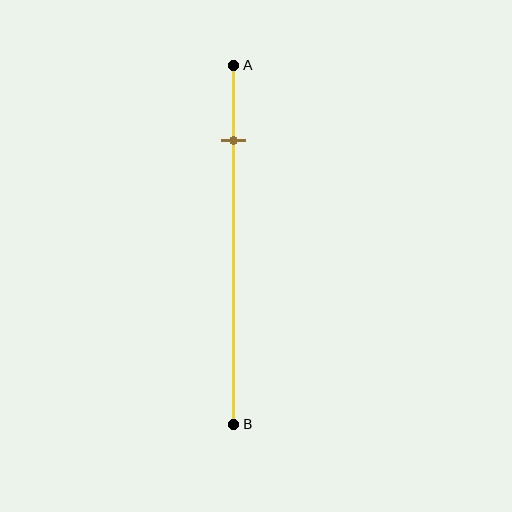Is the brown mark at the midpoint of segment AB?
No, the mark is at about 20% from A, not at the 50% midpoint.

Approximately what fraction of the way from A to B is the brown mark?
The brown mark is approximately 20% of the way from A to B.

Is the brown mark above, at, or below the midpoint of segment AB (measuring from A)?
The brown mark is above the midpoint of segment AB.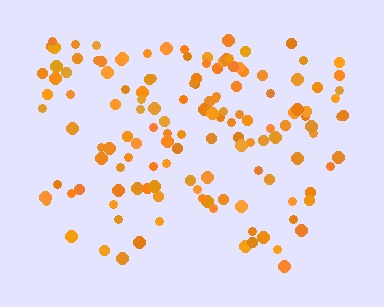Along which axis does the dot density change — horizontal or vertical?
Vertical.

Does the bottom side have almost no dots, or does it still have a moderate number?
Still a moderate number, just noticeably fewer than the top.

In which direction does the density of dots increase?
From bottom to top, with the top side densest.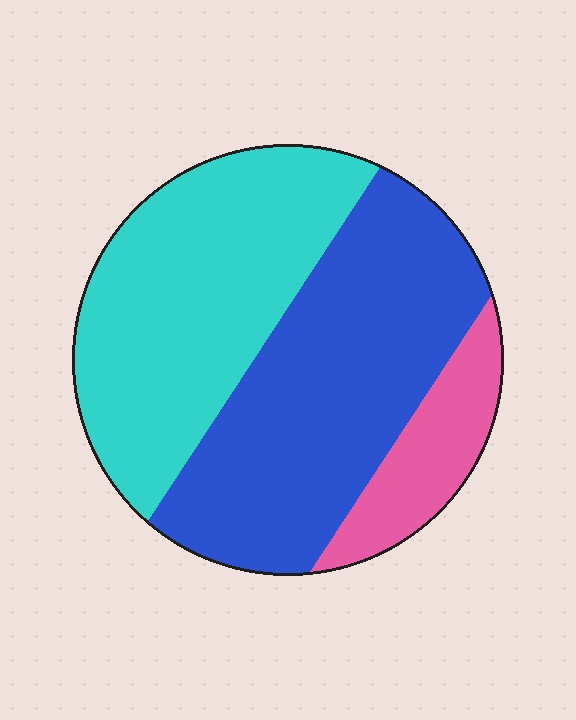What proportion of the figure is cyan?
Cyan takes up about two fifths (2/5) of the figure.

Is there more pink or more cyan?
Cyan.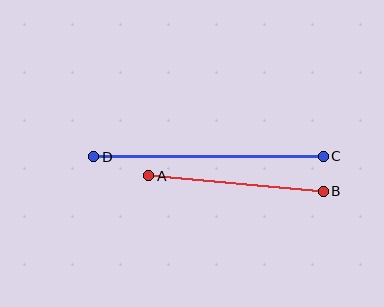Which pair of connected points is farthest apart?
Points C and D are farthest apart.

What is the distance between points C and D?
The distance is approximately 229 pixels.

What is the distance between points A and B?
The distance is approximately 175 pixels.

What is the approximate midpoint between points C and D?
The midpoint is at approximately (209, 156) pixels.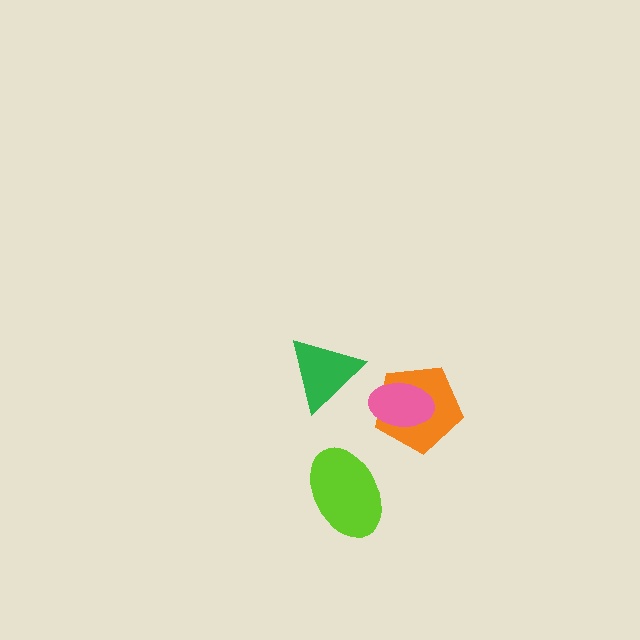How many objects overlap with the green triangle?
0 objects overlap with the green triangle.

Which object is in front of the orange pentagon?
The pink ellipse is in front of the orange pentagon.